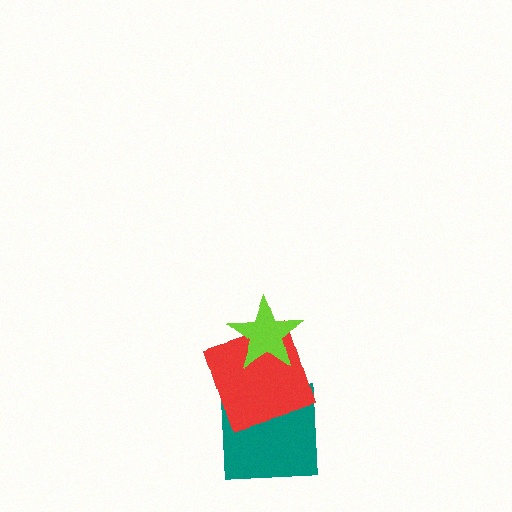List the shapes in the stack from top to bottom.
From top to bottom: the lime star, the red square, the teal square.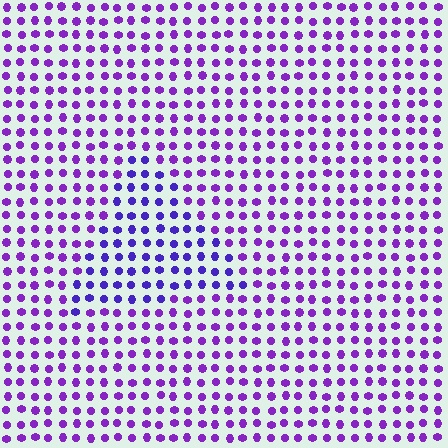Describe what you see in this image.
The image is filled with small purple elements in a uniform arrangement. A triangle-shaped region is visible where the elements are tinted to a slightly different hue, forming a subtle color boundary.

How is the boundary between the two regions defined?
The boundary is defined purely by a slight shift in hue (about 25 degrees). Spacing, size, and orientation are identical on both sides.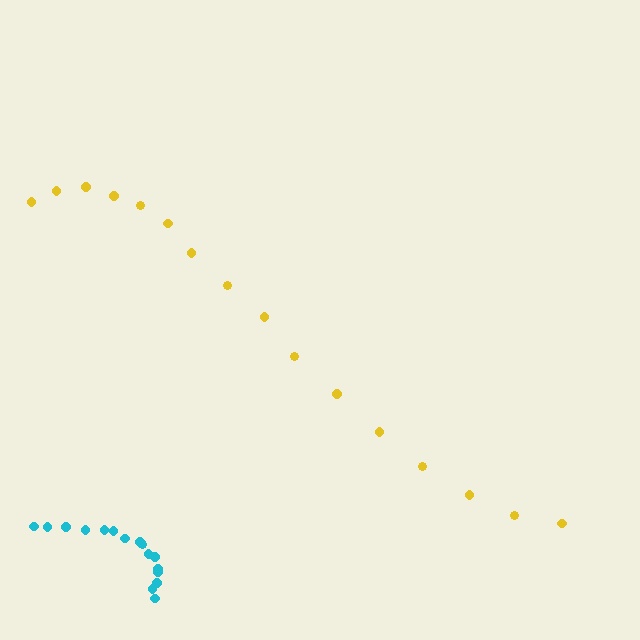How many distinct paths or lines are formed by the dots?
There are 2 distinct paths.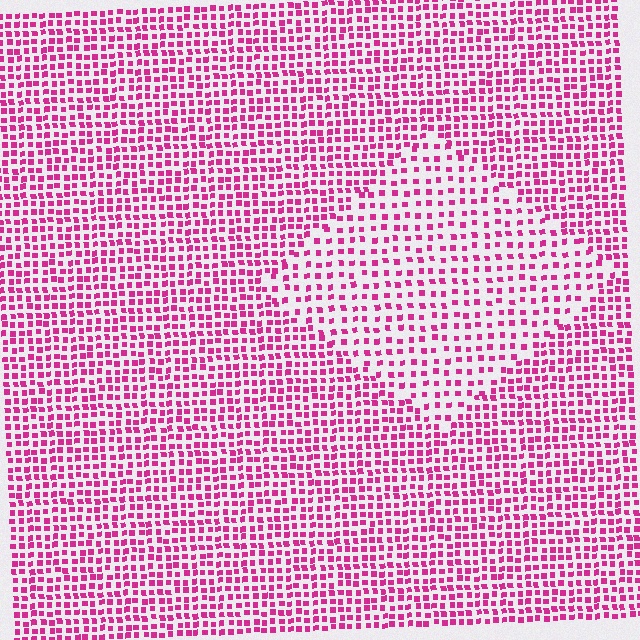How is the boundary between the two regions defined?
The boundary is defined by a change in element density (approximately 1.7x ratio). All elements are the same color, size, and shape.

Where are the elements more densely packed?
The elements are more densely packed outside the diamond boundary.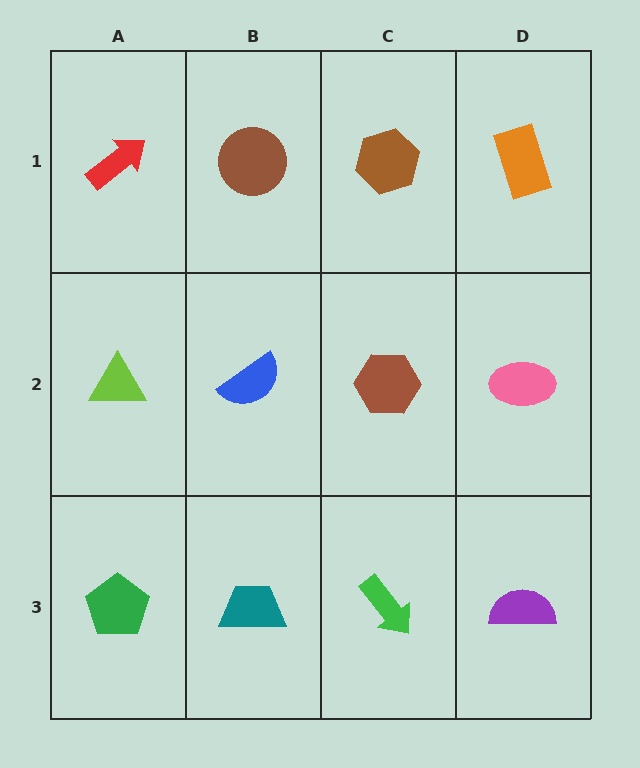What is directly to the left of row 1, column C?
A brown circle.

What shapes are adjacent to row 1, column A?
A lime triangle (row 2, column A), a brown circle (row 1, column B).